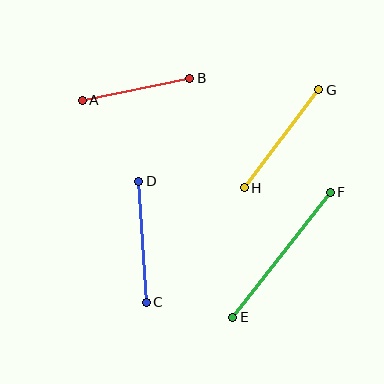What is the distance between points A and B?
The distance is approximately 110 pixels.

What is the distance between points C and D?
The distance is approximately 121 pixels.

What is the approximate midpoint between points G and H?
The midpoint is at approximately (282, 139) pixels.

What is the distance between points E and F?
The distance is approximately 159 pixels.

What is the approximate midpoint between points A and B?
The midpoint is at approximately (136, 89) pixels.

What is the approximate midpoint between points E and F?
The midpoint is at approximately (282, 255) pixels.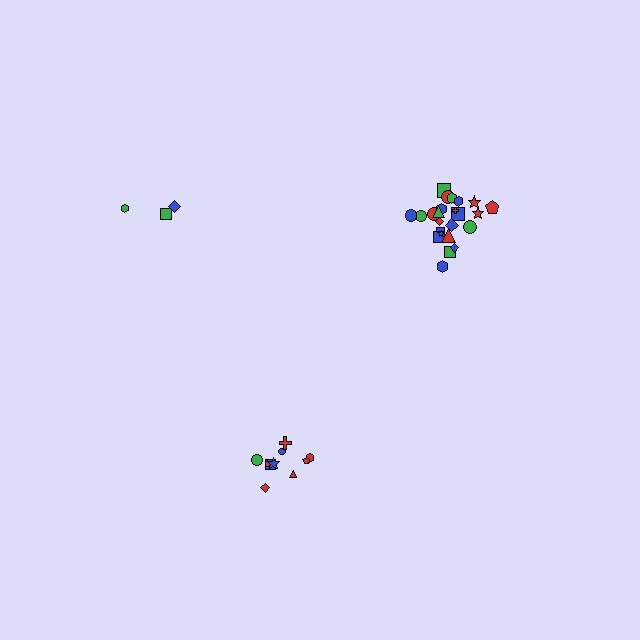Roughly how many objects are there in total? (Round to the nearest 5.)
Roughly 40 objects in total.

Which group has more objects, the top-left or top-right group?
The top-right group.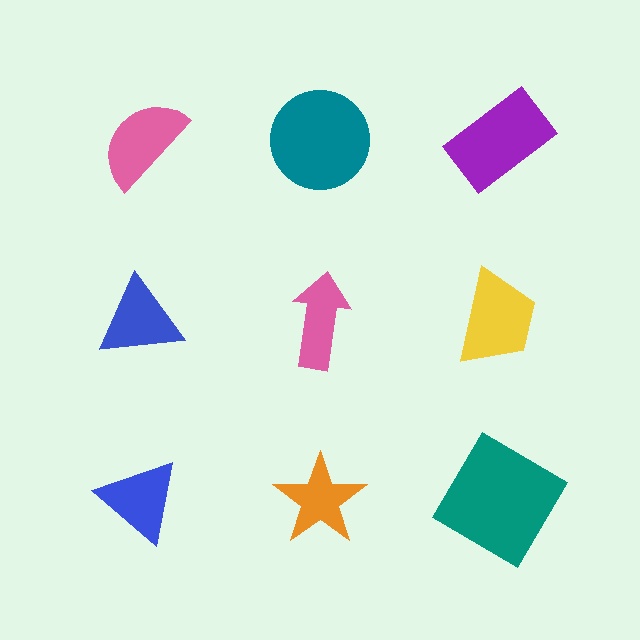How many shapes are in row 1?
3 shapes.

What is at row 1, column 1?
A pink semicircle.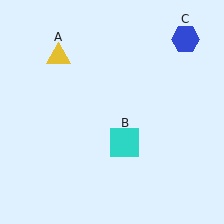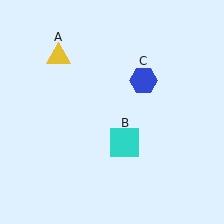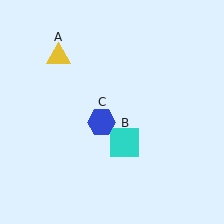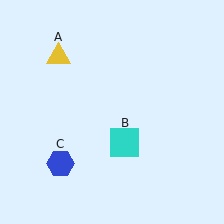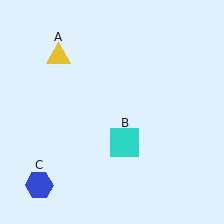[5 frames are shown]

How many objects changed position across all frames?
1 object changed position: blue hexagon (object C).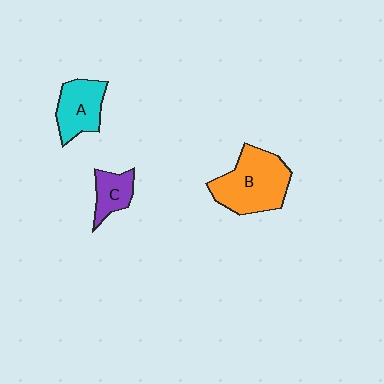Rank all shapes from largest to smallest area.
From largest to smallest: B (orange), A (cyan), C (purple).